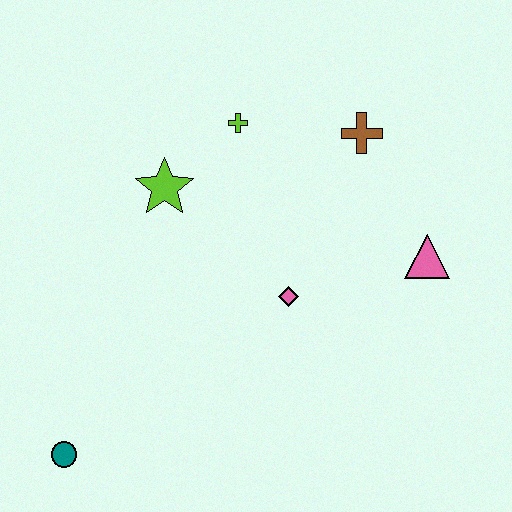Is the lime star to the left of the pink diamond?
Yes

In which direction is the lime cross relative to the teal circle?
The lime cross is above the teal circle.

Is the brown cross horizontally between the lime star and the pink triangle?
Yes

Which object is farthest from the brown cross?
The teal circle is farthest from the brown cross.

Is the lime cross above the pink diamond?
Yes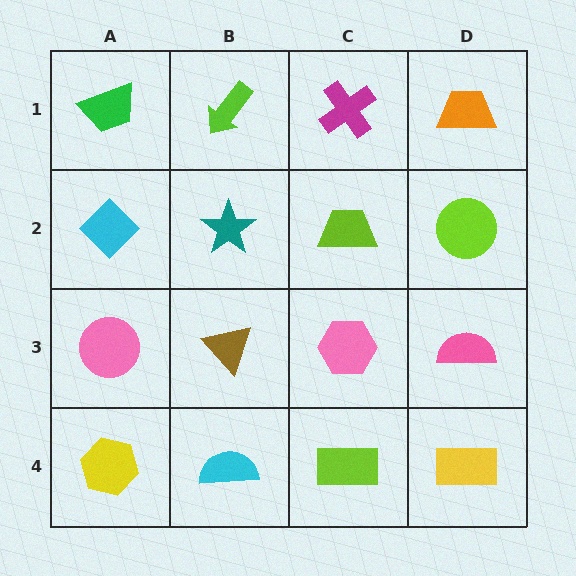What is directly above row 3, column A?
A cyan diamond.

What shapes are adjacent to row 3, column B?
A teal star (row 2, column B), a cyan semicircle (row 4, column B), a pink circle (row 3, column A), a pink hexagon (row 3, column C).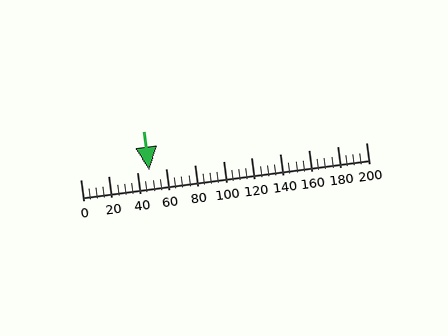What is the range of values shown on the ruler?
The ruler shows values from 0 to 200.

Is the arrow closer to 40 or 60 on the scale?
The arrow is closer to 40.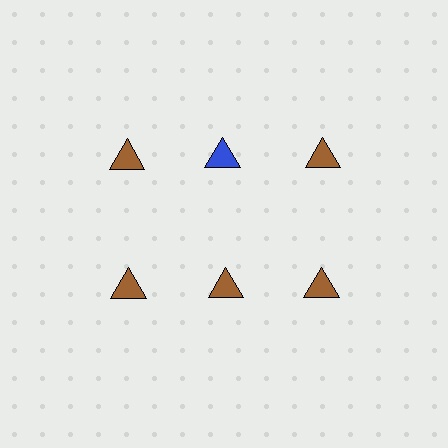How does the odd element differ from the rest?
It has a different color: blue instead of brown.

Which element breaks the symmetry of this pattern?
The blue triangle in the top row, second from left column breaks the symmetry. All other shapes are brown triangles.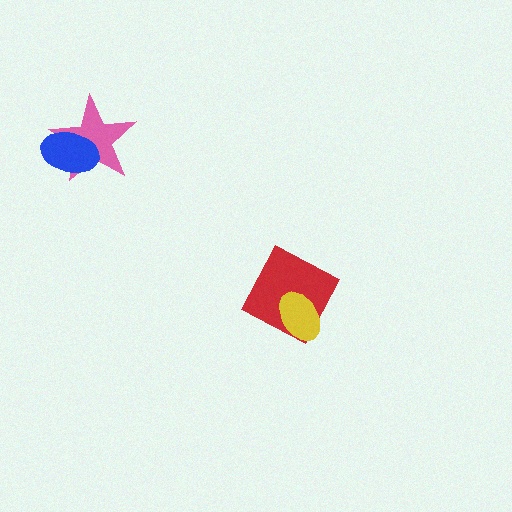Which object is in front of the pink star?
The blue ellipse is in front of the pink star.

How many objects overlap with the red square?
1 object overlaps with the red square.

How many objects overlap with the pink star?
1 object overlaps with the pink star.